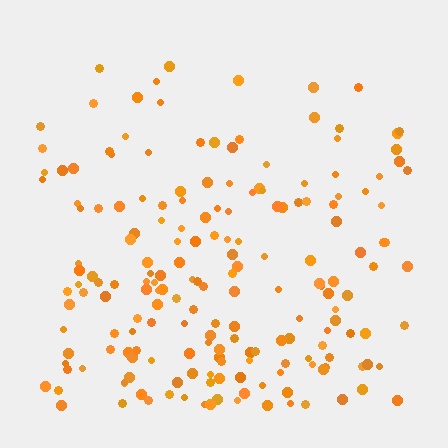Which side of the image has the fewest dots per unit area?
The top.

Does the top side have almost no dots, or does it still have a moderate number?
Still a moderate number, just noticeably fewer than the bottom.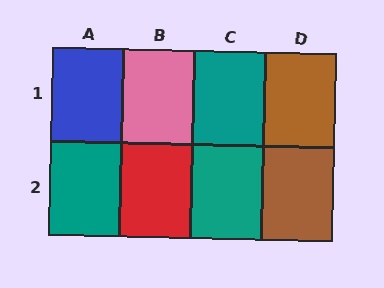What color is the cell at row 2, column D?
Brown.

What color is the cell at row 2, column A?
Teal.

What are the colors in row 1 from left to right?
Blue, pink, teal, brown.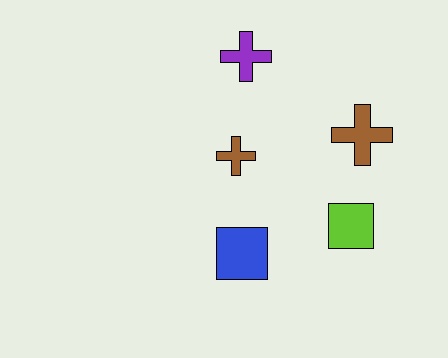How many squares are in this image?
There are 2 squares.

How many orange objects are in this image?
There are no orange objects.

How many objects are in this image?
There are 5 objects.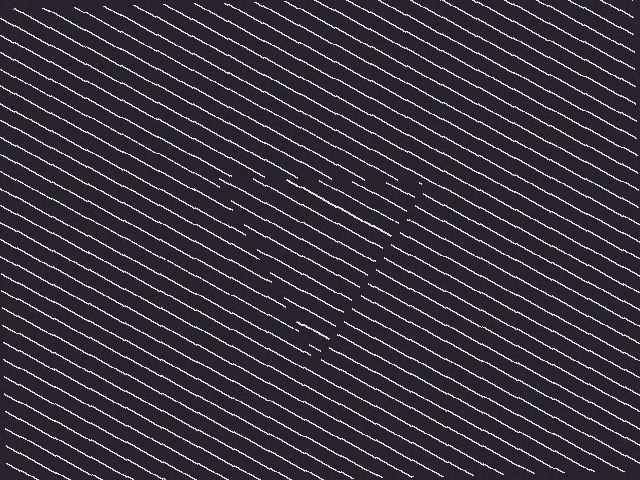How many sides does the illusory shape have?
3 sides — the line-ends trace a triangle.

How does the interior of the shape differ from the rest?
The interior of the shape contains the same grating, shifted by half a period — the contour is defined by the phase discontinuity where line-ends from the inner and outer gratings abut.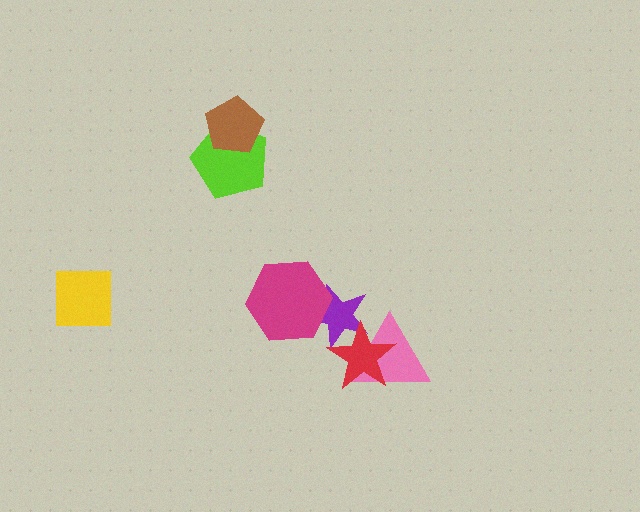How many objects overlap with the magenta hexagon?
1 object overlaps with the magenta hexagon.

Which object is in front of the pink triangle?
The red star is in front of the pink triangle.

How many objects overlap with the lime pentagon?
1 object overlaps with the lime pentagon.